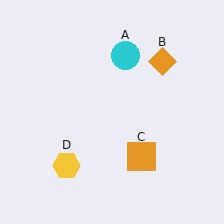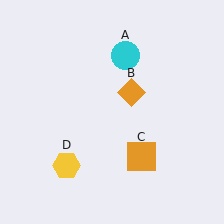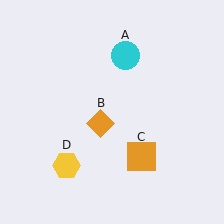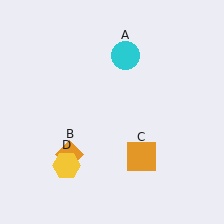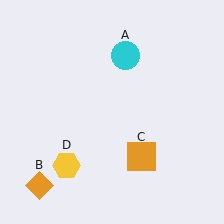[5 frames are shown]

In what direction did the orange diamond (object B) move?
The orange diamond (object B) moved down and to the left.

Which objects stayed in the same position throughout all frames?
Cyan circle (object A) and orange square (object C) and yellow hexagon (object D) remained stationary.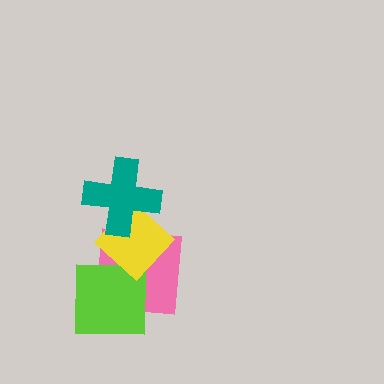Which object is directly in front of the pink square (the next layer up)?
The lime square is directly in front of the pink square.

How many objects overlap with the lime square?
2 objects overlap with the lime square.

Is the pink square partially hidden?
Yes, it is partially covered by another shape.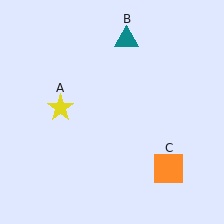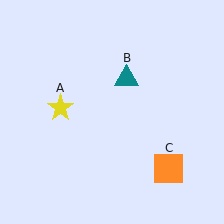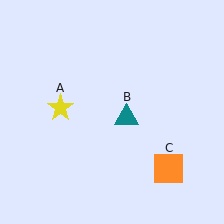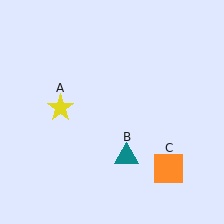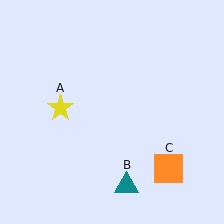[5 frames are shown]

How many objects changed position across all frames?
1 object changed position: teal triangle (object B).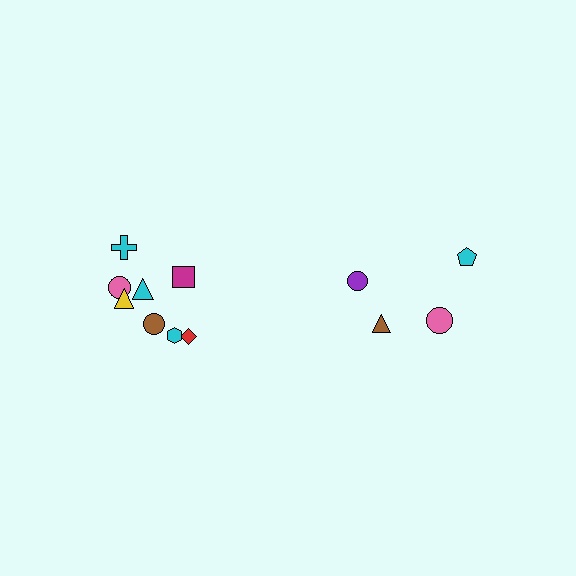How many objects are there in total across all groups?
There are 12 objects.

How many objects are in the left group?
There are 8 objects.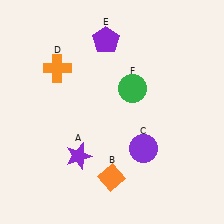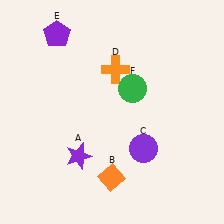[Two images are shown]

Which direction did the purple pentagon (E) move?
The purple pentagon (E) moved left.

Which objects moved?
The objects that moved are: the orange cross (D), the purple pentagon (E).